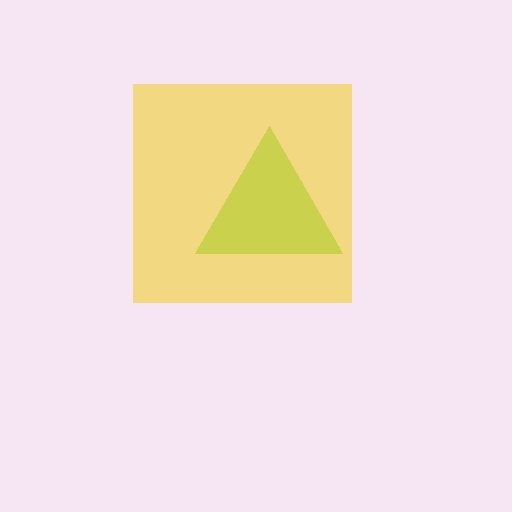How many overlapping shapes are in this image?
There are 2 overlapping shapes in the image.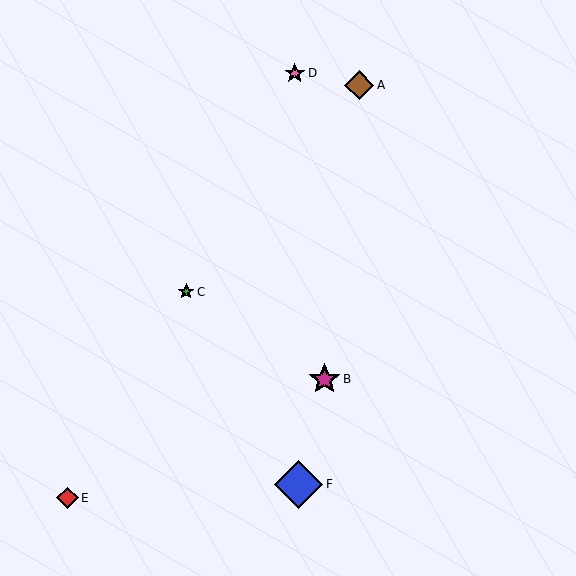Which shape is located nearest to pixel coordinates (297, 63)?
The pink star (labeled D) at (295, 73) is nearest to that location.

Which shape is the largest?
The blue diamond (labeled F) is the largest.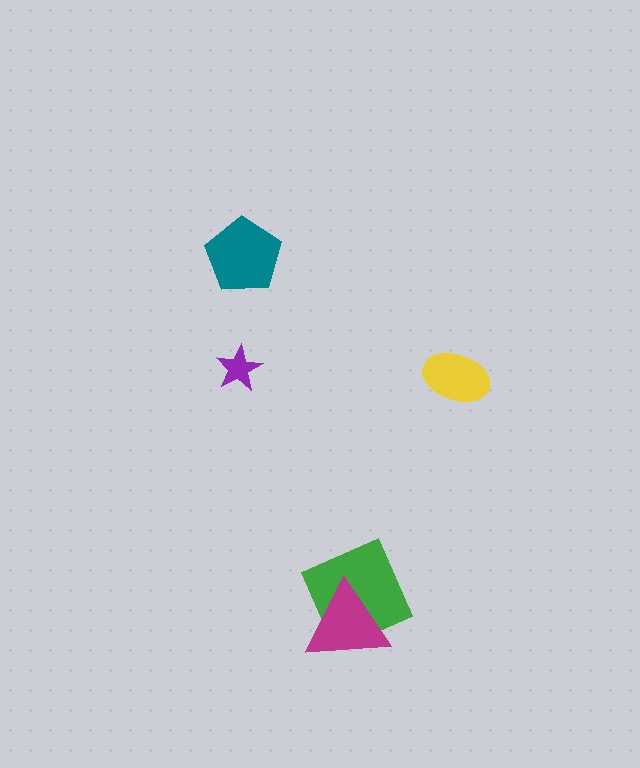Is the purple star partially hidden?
No, no other shape covers it.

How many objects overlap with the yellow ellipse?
0 objects overlap with the yellow ellipse.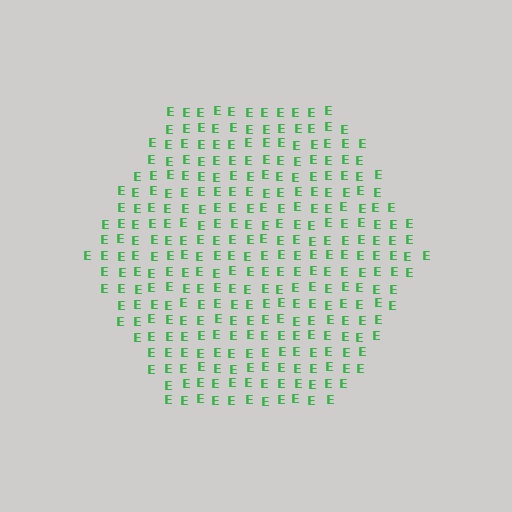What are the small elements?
The small elements are letter E's.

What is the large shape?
The large shape is a hexagon.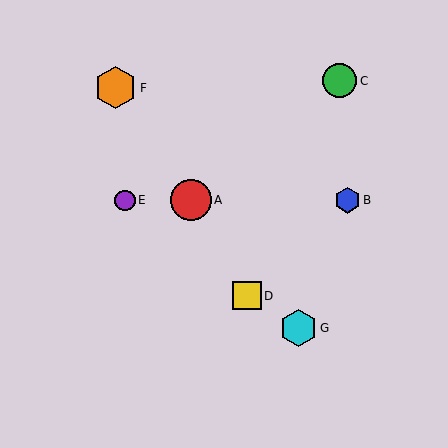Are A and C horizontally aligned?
No, A is at y≈200 and C is at y≈81.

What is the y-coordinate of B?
Object B is at y≈200.